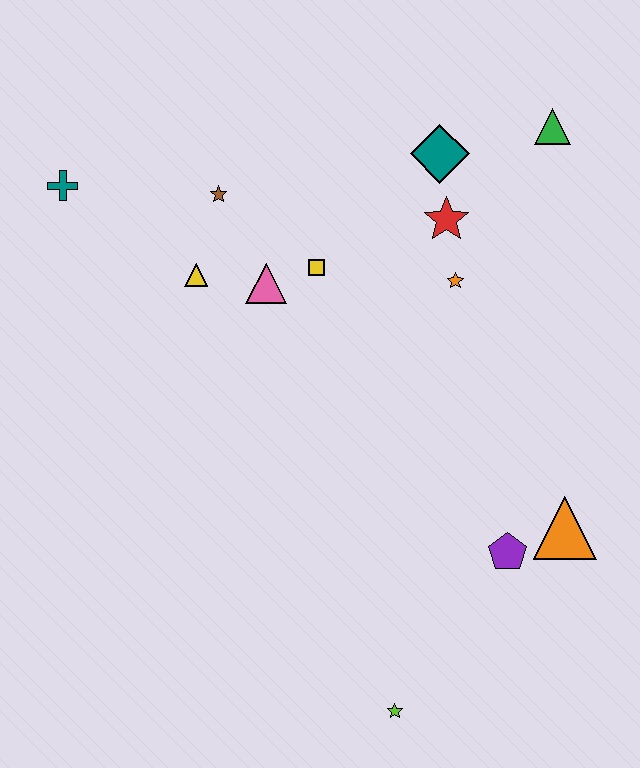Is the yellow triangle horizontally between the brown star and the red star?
No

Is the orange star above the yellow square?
No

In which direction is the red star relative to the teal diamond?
The red star is below the teal diamond.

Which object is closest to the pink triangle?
The yellow square is closest to the pink triangle.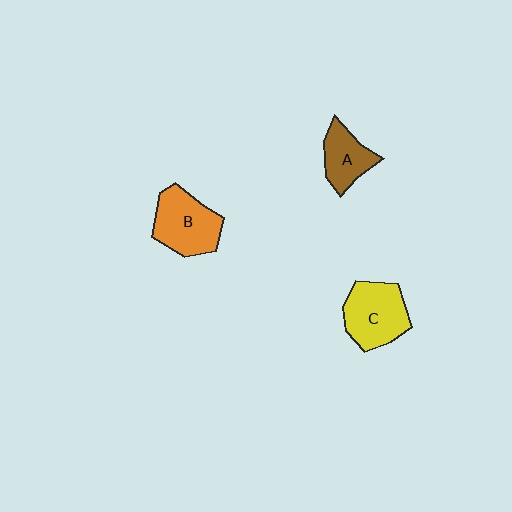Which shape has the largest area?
Shape B (orange).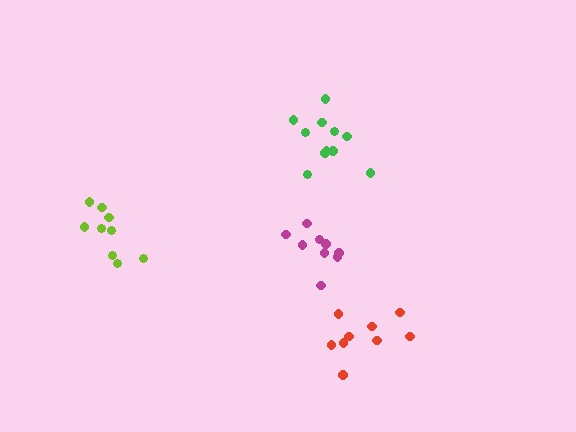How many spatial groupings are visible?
There are 4 spatial groupings.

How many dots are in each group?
Group 1: 9 dots, Group 2: 9 dots, Group 3: 11 dots, Group 4: 9 dots (38 total).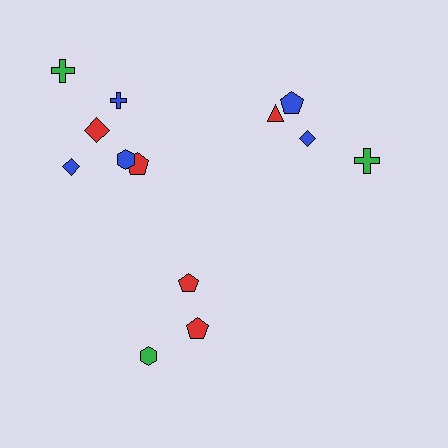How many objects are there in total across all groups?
There are 13 objects.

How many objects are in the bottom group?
There are 3 objects.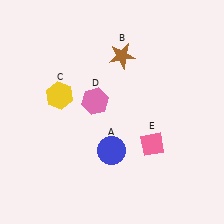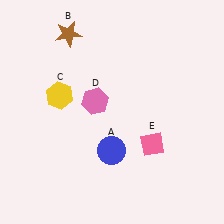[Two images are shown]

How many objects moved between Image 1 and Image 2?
1 object moved between the two images.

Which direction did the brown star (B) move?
The brown star (B) moved left.